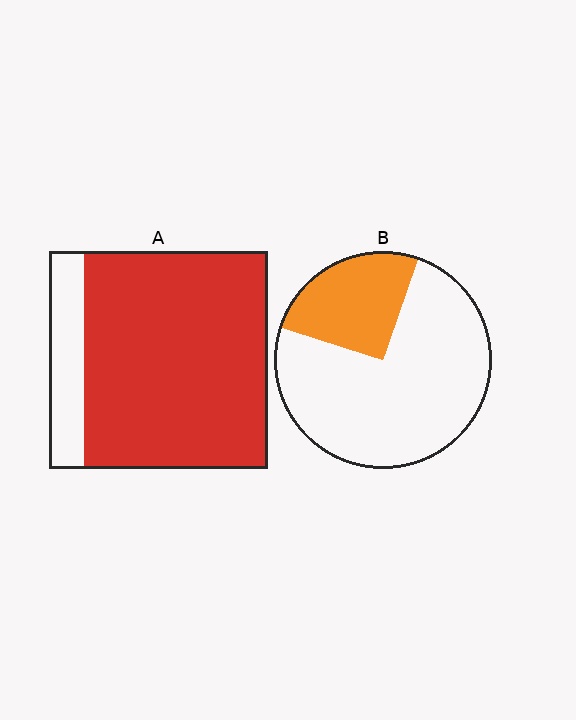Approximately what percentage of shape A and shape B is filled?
A is approximately 85% and B is approximately 25%.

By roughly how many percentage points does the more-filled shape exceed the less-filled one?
By roughly 60 percentage points (A over B).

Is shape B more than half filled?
No.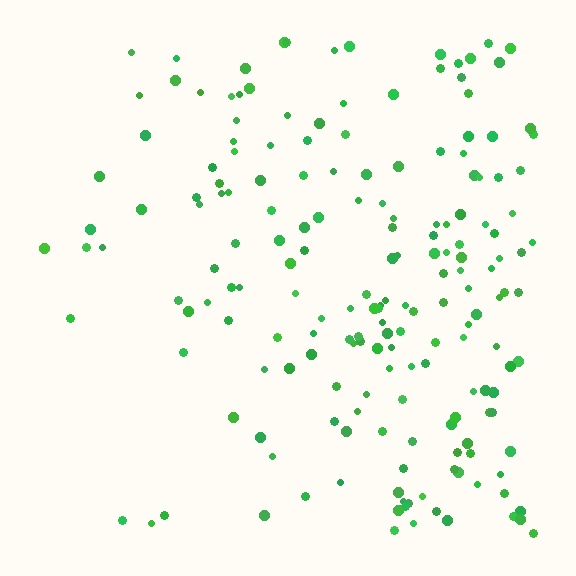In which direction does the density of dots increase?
From left to right, with the right side densest.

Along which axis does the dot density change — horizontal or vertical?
Horizontal.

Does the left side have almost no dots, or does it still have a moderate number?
Still a moderate number, just noticeably fewer than the right.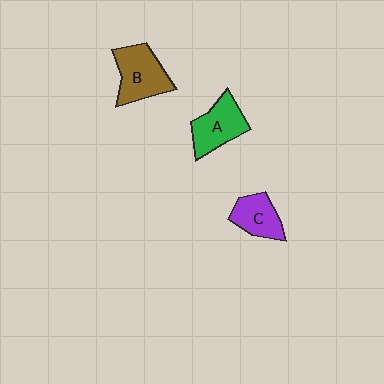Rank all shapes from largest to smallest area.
From largest to smallest: B (brown), A (green), C (purple).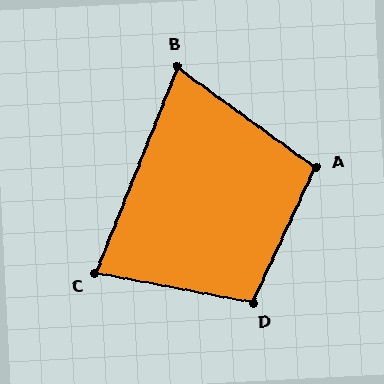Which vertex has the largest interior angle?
D, at approximately 104 degrees.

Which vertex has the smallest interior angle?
B, at approximately 76 degrees.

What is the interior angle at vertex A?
Approximately 101 degrees (obtuse).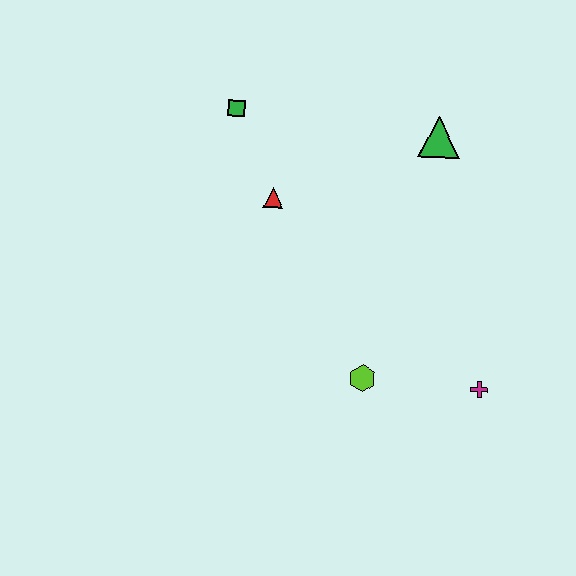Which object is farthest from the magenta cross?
The green square is farthest from the magenta cross.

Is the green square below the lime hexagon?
No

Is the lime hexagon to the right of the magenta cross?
No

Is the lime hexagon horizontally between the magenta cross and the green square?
Yes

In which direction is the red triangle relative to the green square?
The red triangle is below the green square.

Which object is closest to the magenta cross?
The lime hexagon is closest to the magenta cross.